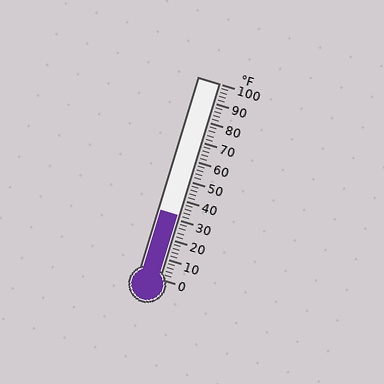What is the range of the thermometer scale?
The thermometer scale ranges from 0°F to 100°F.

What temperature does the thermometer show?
The thermometer shows approximately 32°F.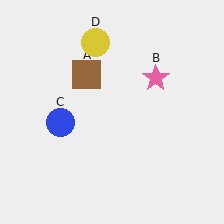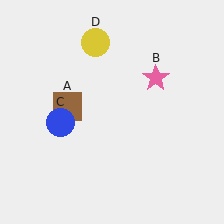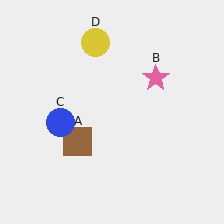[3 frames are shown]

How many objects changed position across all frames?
1 object changed position: brown square (object A).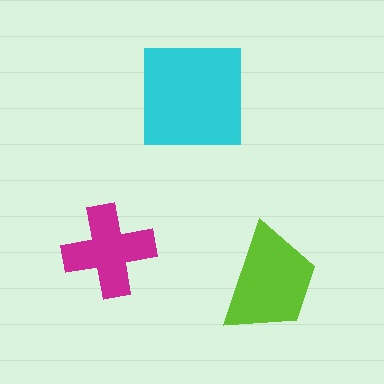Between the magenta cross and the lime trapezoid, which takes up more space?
The lime trapezoid.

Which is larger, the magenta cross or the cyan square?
The cyan square.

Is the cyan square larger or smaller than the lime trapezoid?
Larger.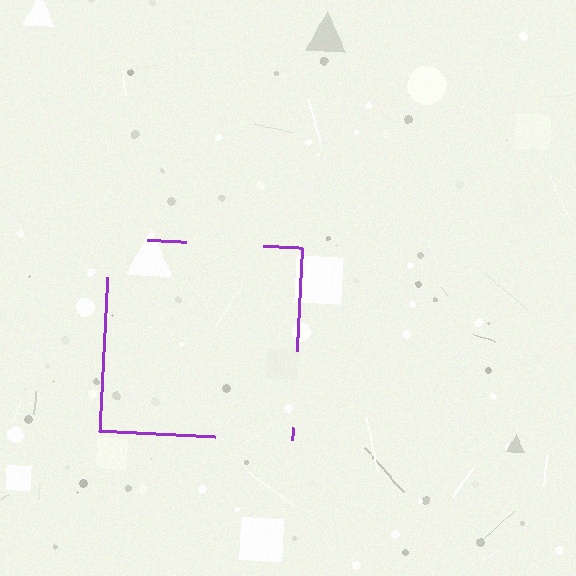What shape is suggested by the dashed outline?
The dashed outline suggests a square.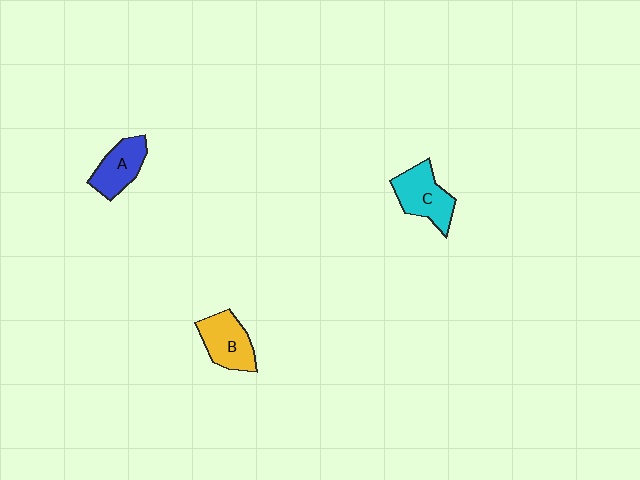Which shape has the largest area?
Shape C (cyan).